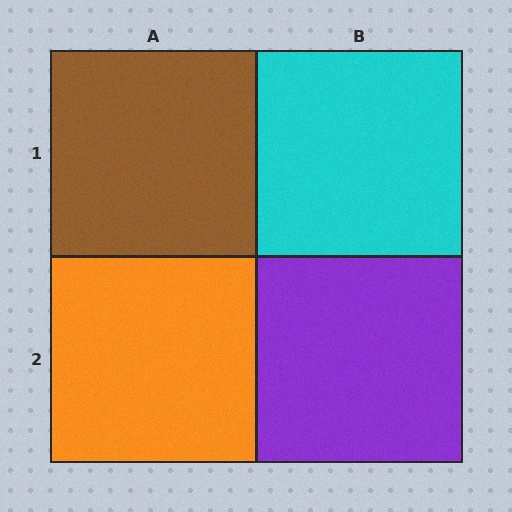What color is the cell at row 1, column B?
Cyan.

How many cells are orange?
1 cell is orange.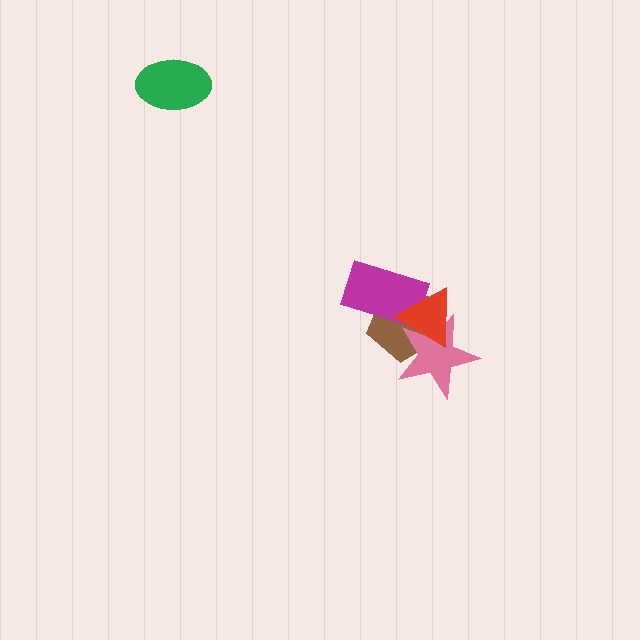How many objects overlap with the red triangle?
3 objects overlap with the red triangle.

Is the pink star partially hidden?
Yes, it is partially covered by another shape.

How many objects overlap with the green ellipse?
0 objects overlap with the green ellipse.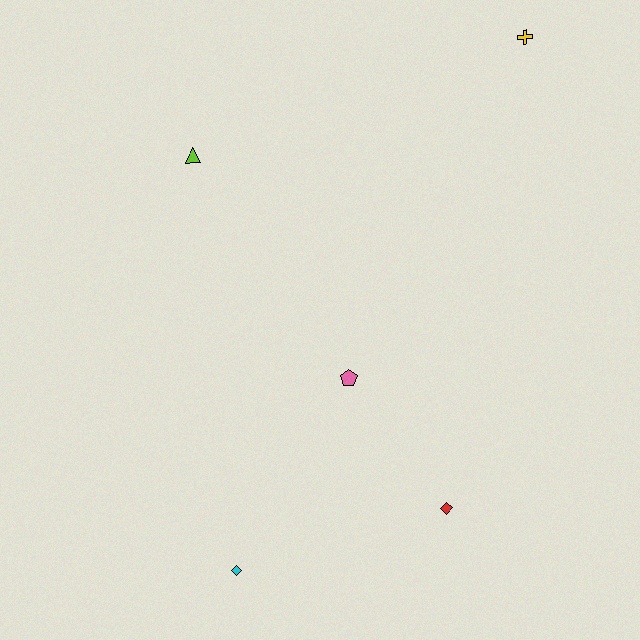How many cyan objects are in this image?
There is 1 cyan object.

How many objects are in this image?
There are 5 objects.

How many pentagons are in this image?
There is 1 pentagon.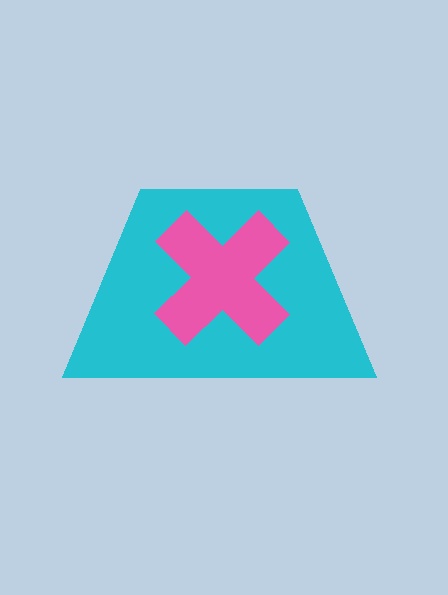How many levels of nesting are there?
2.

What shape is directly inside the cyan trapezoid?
The pink cross.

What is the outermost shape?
The cyan trapezoid.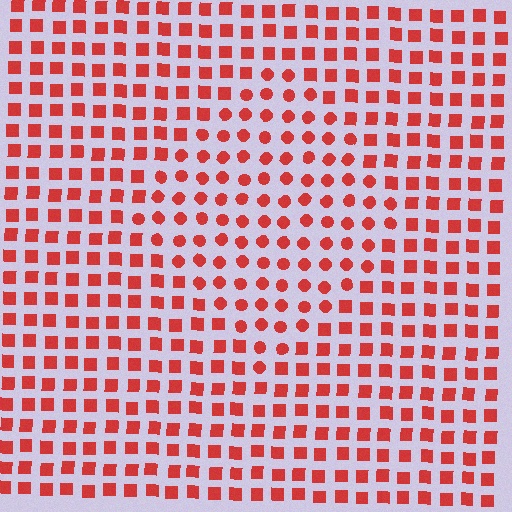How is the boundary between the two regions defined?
The boundary is defined by a change in element shape: circles inside vs. squares outside. All elements share the same color and spacing.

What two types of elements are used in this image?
The image uses circles inside the diamond region and squares outside it.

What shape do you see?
I see a diamond.